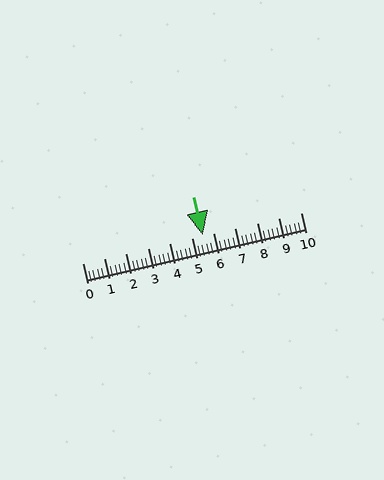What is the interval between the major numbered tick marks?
The major tick marks are spaced 1 units apart.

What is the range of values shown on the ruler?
The ruler shows values from 0 to 10.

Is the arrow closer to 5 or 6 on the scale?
The arrow is closer to 6.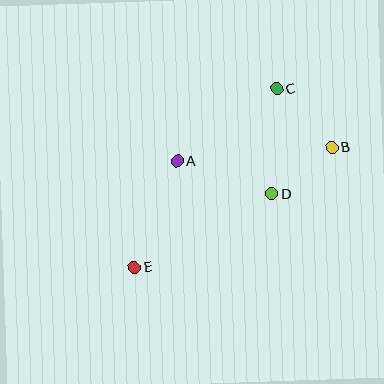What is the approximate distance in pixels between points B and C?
The distance between B and C is approximately 80 pixels.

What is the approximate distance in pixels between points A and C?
The distance between A and C is approximately 123 pixels.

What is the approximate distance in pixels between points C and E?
The distance between C and E is approximately 228 pixels.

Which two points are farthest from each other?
Points B and E are farthest from each other.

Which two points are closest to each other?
Points B and D are closest to each other.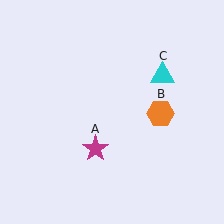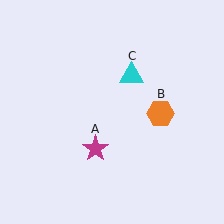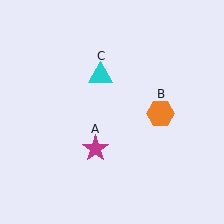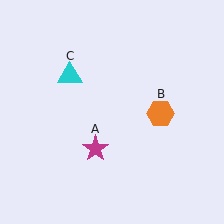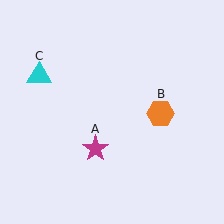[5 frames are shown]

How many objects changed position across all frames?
1 object changed position: cyan triangle (object C).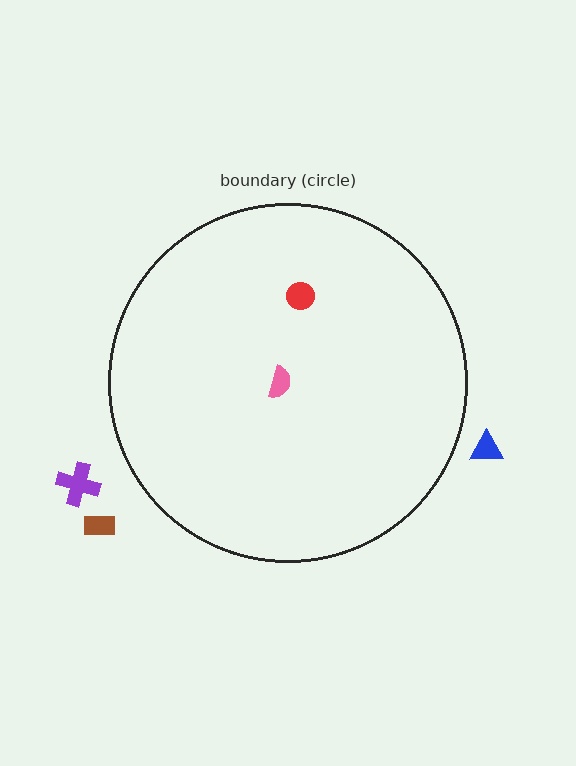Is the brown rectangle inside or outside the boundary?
Outside.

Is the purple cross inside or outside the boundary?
Outside.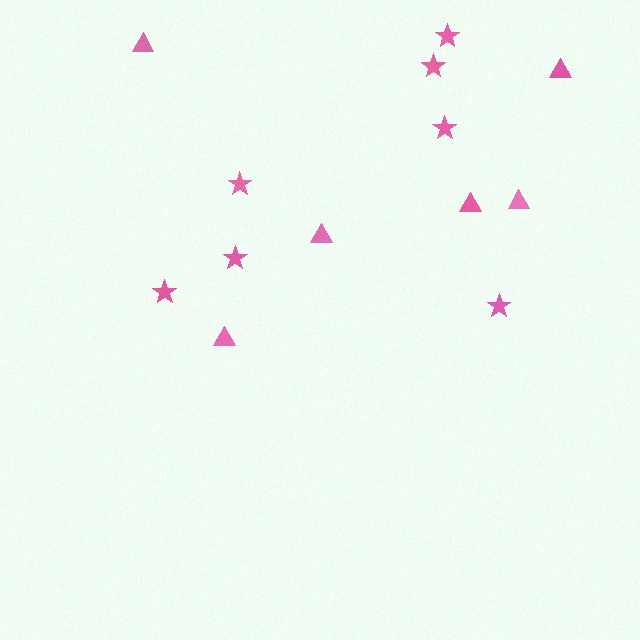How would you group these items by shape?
There are 2 groups: one group of stars (7) and one group of triangles (6).